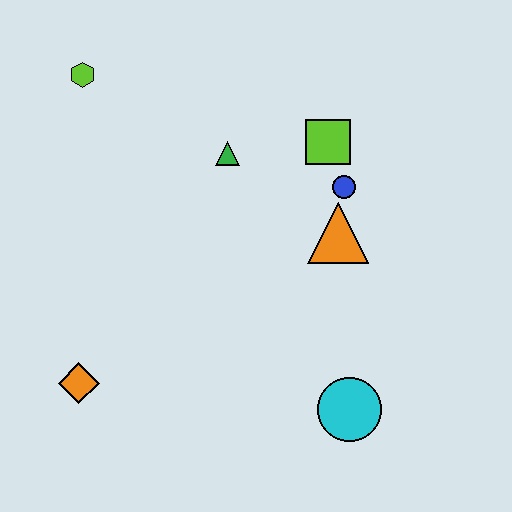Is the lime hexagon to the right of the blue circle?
No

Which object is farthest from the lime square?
The orange diamond is farthest from the lime square.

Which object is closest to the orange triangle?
The blue circle is closest to the orange triangle.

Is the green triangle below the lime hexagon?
Yes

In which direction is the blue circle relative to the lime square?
The blue circle is below the lime square.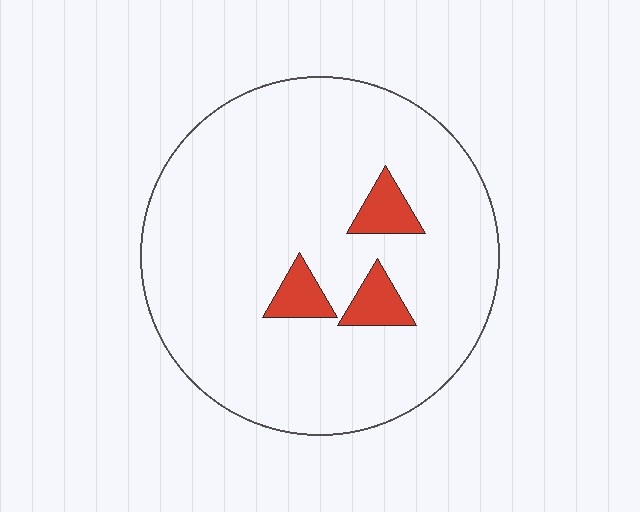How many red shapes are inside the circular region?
3.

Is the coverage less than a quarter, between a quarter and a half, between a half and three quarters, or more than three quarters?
Less than a quarter.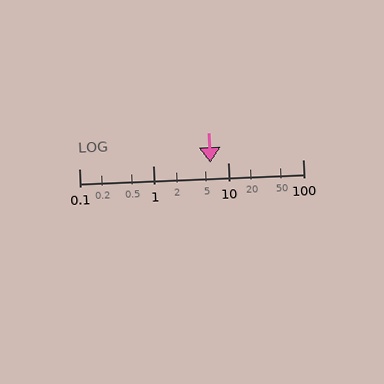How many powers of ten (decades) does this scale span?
The scale spans 3 decades, from 0.1 to 100.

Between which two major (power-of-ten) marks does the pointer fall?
The pointer is between 1 and 10.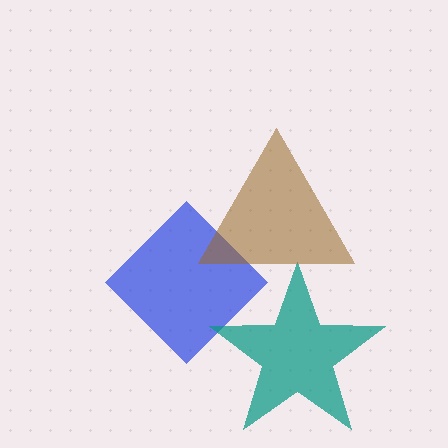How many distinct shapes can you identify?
There are 3 distinct shapes: a blue diamond, a teal star, a brown triangle.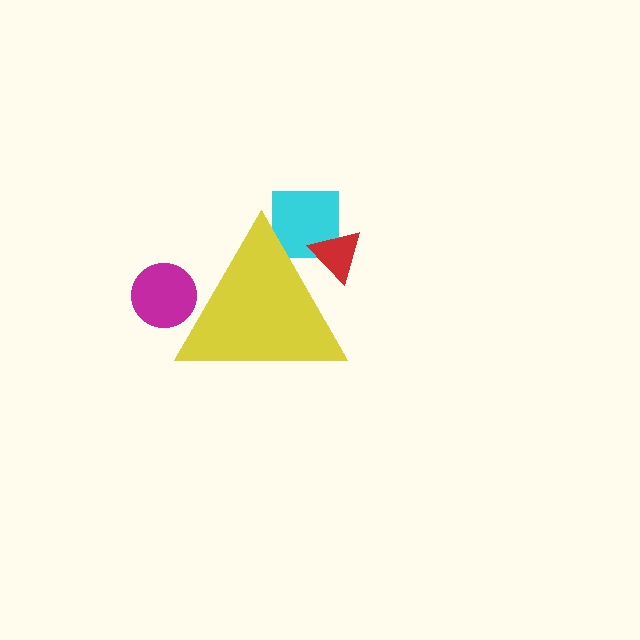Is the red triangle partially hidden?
Yes, the red triangle is partially hidden behind the yellow triangle.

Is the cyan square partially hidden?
Yes, the cyan square is partially hidden behind the yellow triangle.